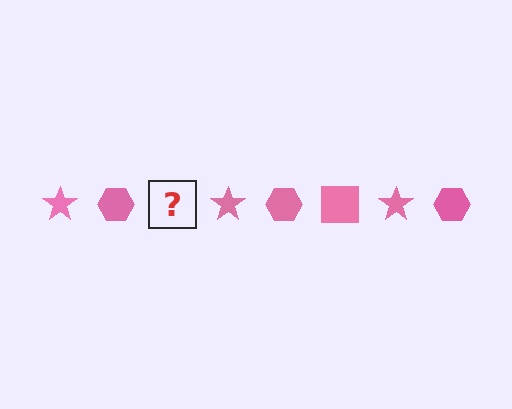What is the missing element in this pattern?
The missing element is a pink square.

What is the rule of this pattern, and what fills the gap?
The rule is that the pattern cycles through star, hexagon, square shapes in pink. The gap should be filled with a pink square.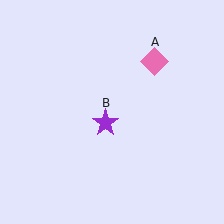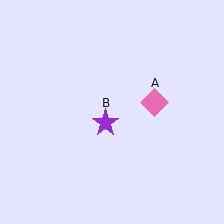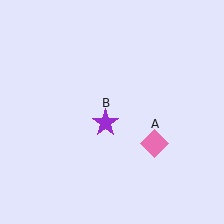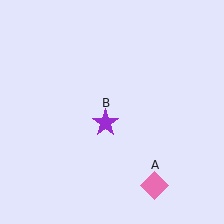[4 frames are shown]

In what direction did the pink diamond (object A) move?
The pink diamond (object A) moved down.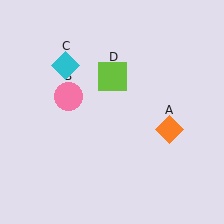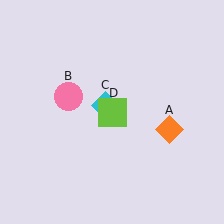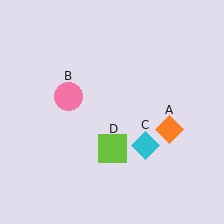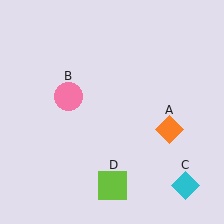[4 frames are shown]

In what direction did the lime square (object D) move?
The lime square (object D) moved down.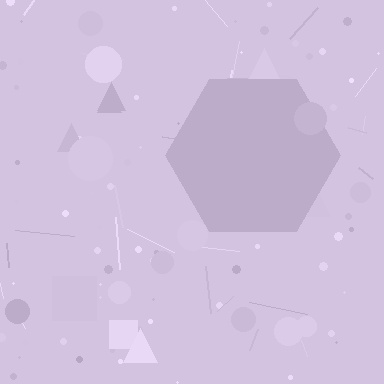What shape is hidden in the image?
A hexagon is hidden in the image.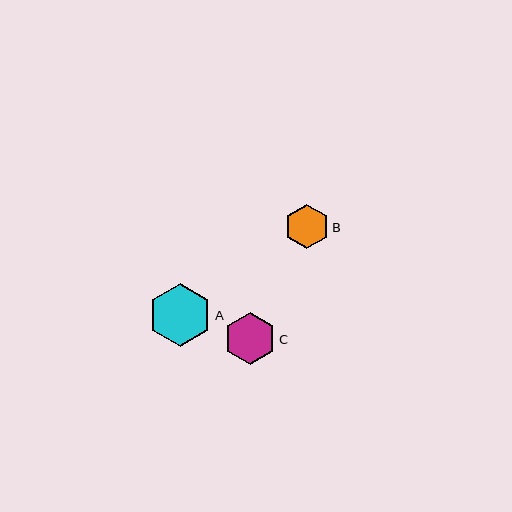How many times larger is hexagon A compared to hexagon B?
Hexagon A is approximately 1.4 times the size of hexagon B.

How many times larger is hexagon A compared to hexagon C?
Hexagon A is approximately 1.2 times the size of hexagon C.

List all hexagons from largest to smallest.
From largest to smallest: A, C, B.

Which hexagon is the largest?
Hexagon A is the largest with a size of approximately 63 pixels.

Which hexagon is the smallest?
Hexagon B is the smallest with a size of approximately 44 pixels.